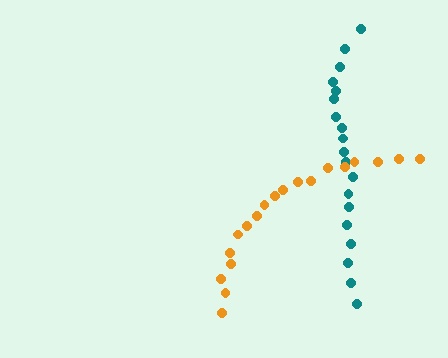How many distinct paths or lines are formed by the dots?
There are 2 distinct paths.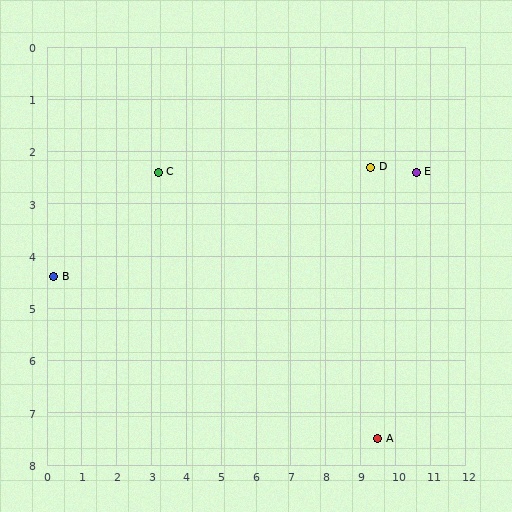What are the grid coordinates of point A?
Point A is at approximately (9.5, 7.5).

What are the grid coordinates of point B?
Point B is at approximately (0.2, 4.4).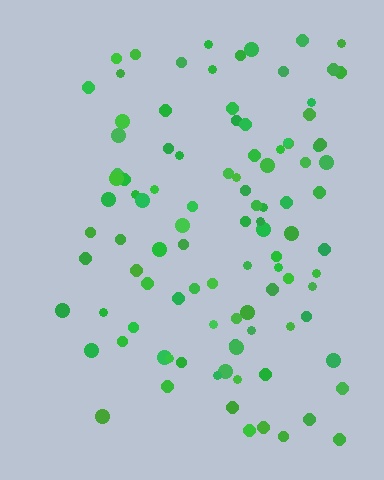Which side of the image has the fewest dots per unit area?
The left.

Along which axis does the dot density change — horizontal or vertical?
Horizontal.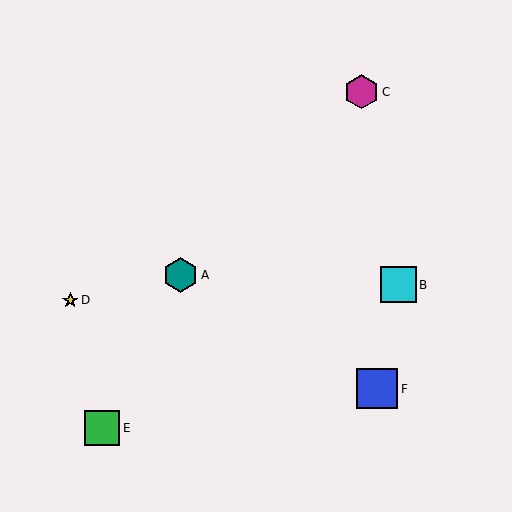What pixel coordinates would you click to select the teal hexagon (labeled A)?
Click at (180, 275) to select the teal hexagon A.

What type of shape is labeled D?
Shape D is a yellow star.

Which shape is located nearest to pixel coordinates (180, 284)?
The teal hexagon (labeled A) at (180, 275) is nearest to that location.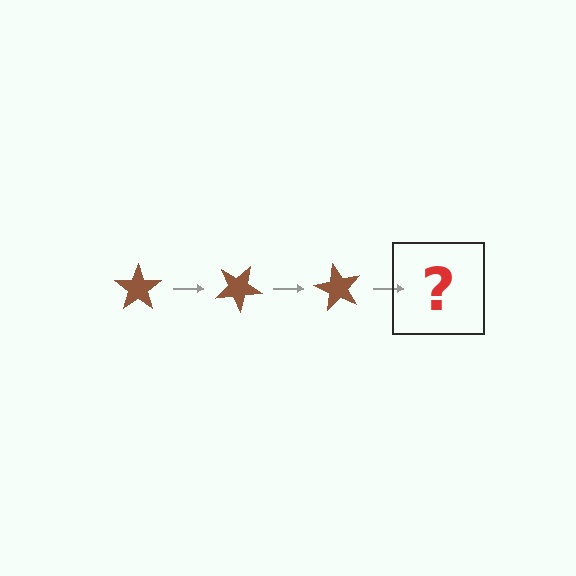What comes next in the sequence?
The next element should be a brown star rotated 90 degrees.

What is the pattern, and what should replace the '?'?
The pattern is that the star rotates 30 degrees each step. The '?' should be a brown star rotated 90 degrees.